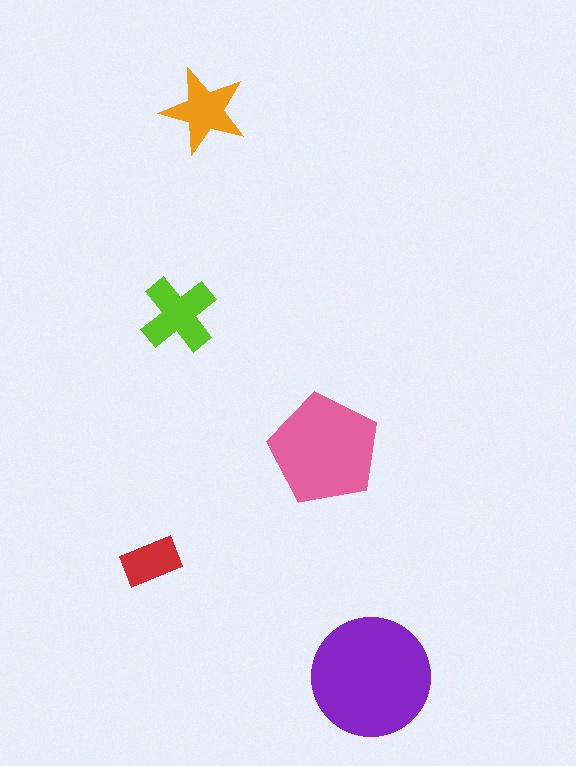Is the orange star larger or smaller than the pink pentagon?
Smaller.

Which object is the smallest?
The red rectangle.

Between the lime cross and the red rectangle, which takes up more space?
The lime cross.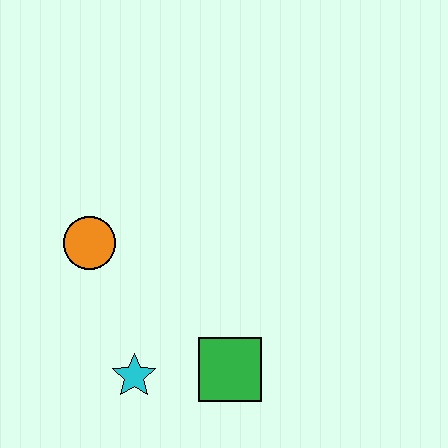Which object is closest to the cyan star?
The green square is closest to the cyan star.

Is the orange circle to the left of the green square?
Yes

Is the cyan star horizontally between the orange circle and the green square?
Yes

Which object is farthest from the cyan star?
The orange circle is farthest from the cyan star.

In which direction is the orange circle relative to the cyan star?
The orange circle is above the cyan star.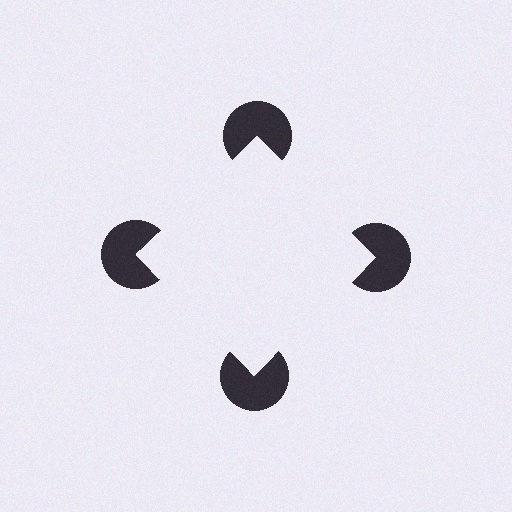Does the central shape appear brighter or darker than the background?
It typically appears slightly brighter than the background, even though no actual brightness change is drawn.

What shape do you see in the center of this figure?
An illusory square — its edges are inferred from the aligned wedge cuts in the pac-man discs, not physically drawn.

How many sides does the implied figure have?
4 sides.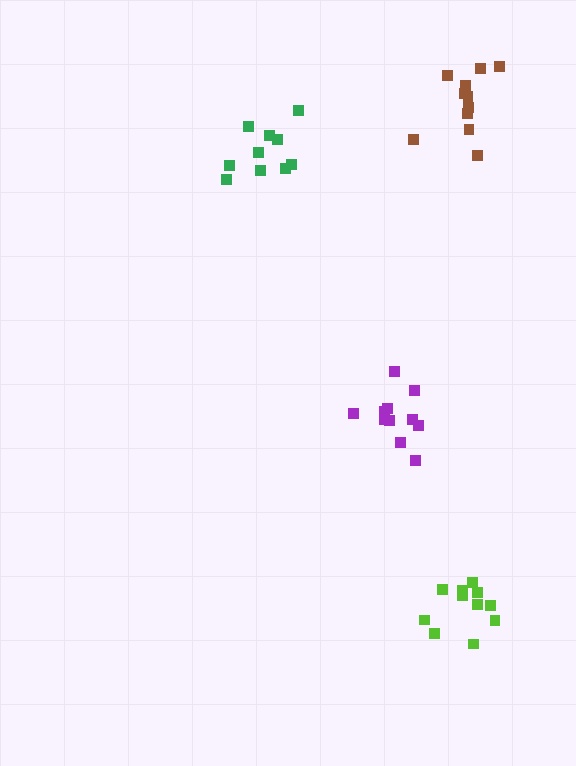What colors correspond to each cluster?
The clusters are colored: brown, purple, green, lime.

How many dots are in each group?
Group 1: 11 dots, Group 2: 11 dots, Group 3: 10 dots, Group 4: 11 dots (43 total).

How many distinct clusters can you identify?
There are 4 distinct clusters.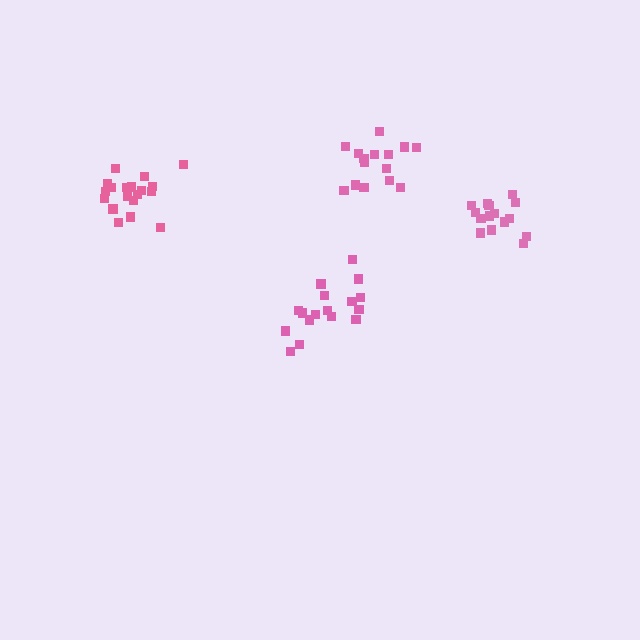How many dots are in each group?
Group 1: 16 dots, Group 2: 17 dots, Group 3: 20 dots, Group 4: 15 dots (68 total).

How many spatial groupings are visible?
There are 4 spatial groupings.